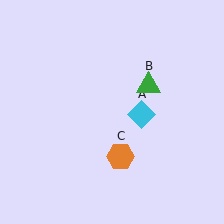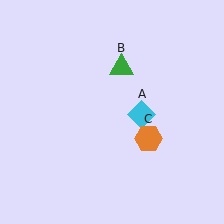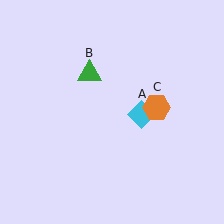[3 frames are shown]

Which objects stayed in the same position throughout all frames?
Cyan diamond (object A) remained stationary.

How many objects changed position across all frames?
2 objects changed position: green triangle (object B), orange hexagon (object C).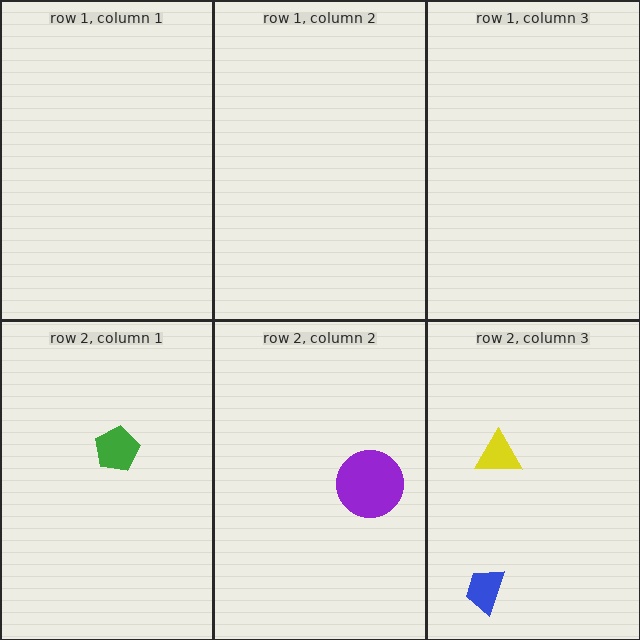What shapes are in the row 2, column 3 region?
The blue trapezoid, the yellow triangle.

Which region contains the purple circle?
The row 2, column 2 region.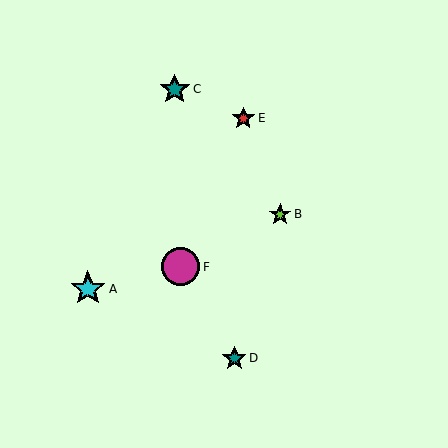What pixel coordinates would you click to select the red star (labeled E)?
Click at (243, 118) to select the red star E.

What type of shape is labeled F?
Shape F is a magenta circle.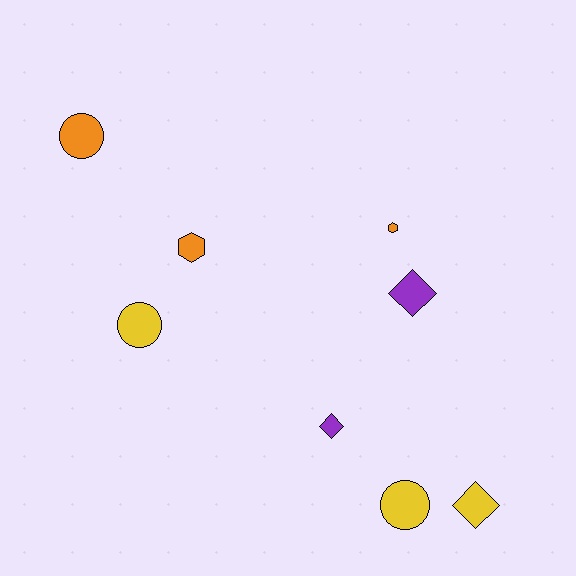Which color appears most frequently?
Orange, with 3 objects.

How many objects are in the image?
There are 8 objects.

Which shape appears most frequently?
Diamond, with 3 objects.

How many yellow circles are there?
There are 2 yellow circles.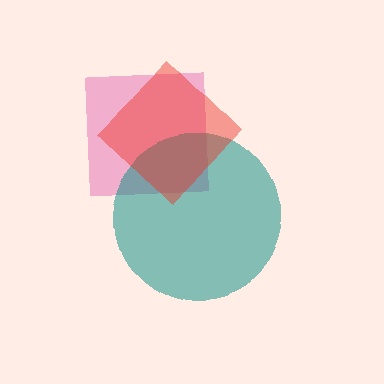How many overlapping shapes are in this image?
There are 3 overlapping shapes in the image.